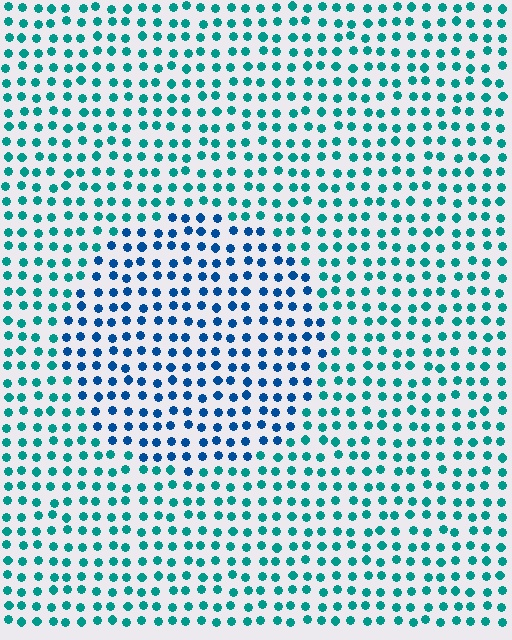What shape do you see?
I see a circle.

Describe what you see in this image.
The image is filled with small teal elements in a uniform arrangement. A circle-shaped region is visible where the elements are tinted to a slightly different hue, forming a subtle color boundary.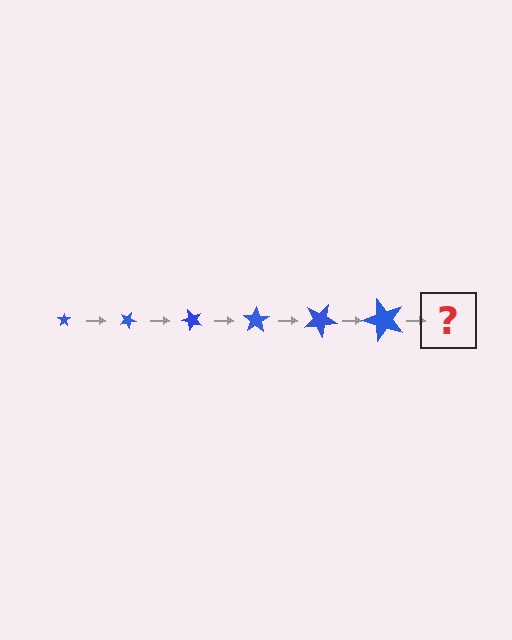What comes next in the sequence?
The next element should be a star, larger than the previous one and rotated 150 degrees from the start.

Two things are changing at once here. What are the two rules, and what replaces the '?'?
The two rules are that the star grows larger each step and it rotates 25 degrees each step. The '?' should be a star, larger than the previous one and rotated 150 degrees from the start.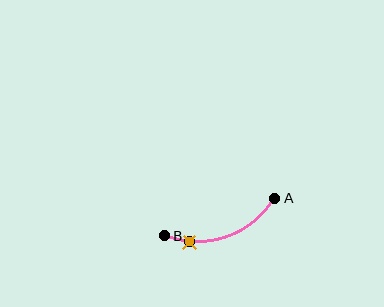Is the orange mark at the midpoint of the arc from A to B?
No. The orange mark lies on the arc but is closer to endpoint B. The arc midpoint would be at the point on the curve equidistant along the arc from both A and B.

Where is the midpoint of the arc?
The arc midpoint is the point on the curve farthest from the straight line joining A and B. It sits below that line.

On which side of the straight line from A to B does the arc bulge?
The arc bulges below the straight line connecting A and B.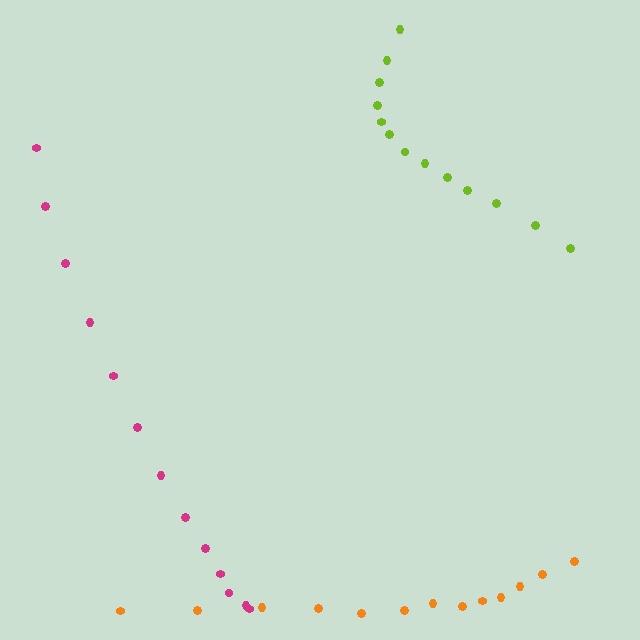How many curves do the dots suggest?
There are 3 distinct paths.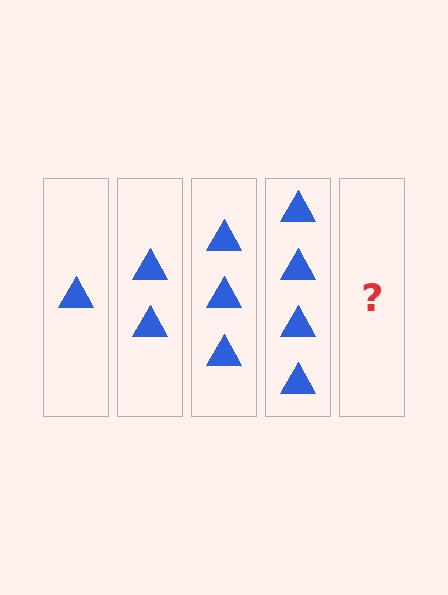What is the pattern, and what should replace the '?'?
The pattern is that each step adds one more triangle. The '?' should be 5 triangles.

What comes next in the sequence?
The next element should be 5 triangles.